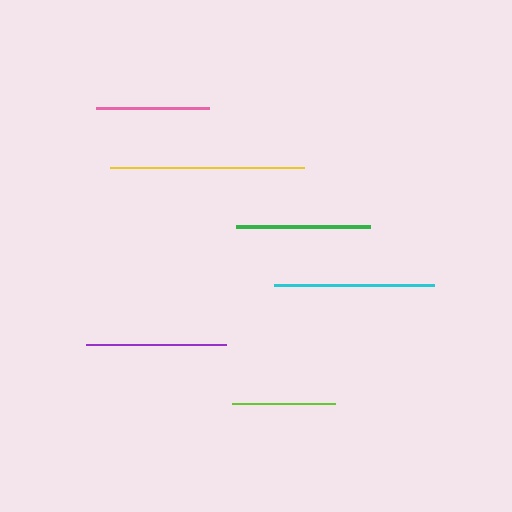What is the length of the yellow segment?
The yellow segment is approximately 194 pixels long.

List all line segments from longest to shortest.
From longest to shortest: yellow, cyan, purple, green, pink, lime.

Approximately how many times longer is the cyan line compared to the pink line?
The cyan line is approximately 1.4 times the length of the pink line.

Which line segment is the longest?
The yellow line is the longest at approximately 194 pixels.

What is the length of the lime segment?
The lime segment is approximately 103 pixels long.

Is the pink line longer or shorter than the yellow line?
The yellow line is longer than the pink line.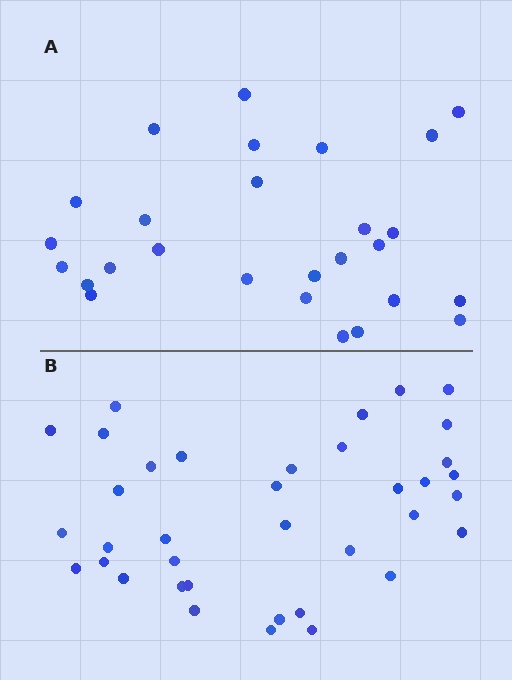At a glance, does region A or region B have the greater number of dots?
Region B (the bottom region) has more dots.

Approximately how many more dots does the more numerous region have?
Region B has roughly 10 or so more dots than region A.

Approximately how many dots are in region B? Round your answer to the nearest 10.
About 40 dots. (The exact count is 37, which rounds to 40.)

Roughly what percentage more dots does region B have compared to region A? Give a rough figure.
About 35% more.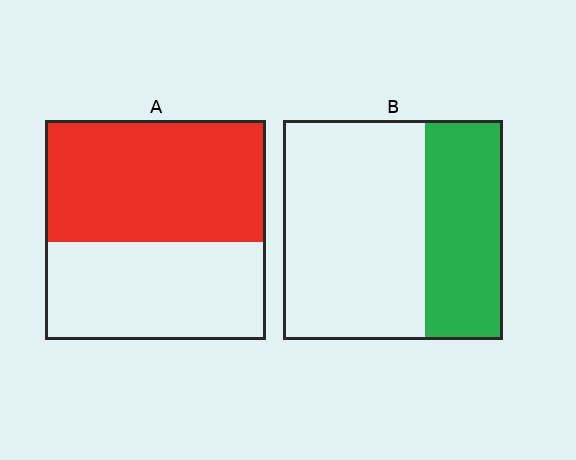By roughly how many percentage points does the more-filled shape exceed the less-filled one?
By roughly 20 percentage points (A over B).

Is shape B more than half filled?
No.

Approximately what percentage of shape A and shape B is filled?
A is approximately 55% and B is approximately 35%.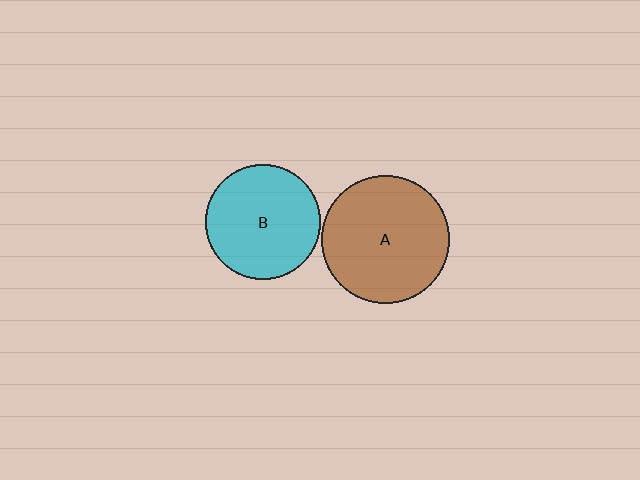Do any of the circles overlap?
No, none of the circles overlap.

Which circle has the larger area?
Circle A (brown).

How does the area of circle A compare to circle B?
Approximately 1.2 times.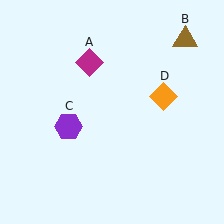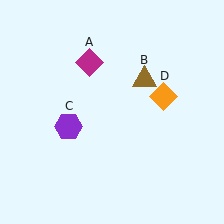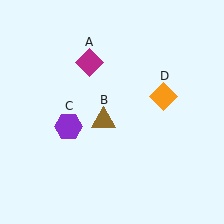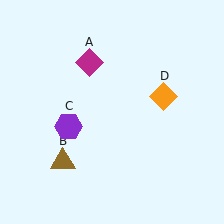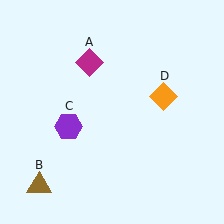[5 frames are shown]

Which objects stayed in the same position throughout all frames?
Magenta diamond (object A) and purple hexagon (object C) and orange diamond (object D) remained stationary.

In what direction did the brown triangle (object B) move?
The brown triangle (object B) moved down and to the left.